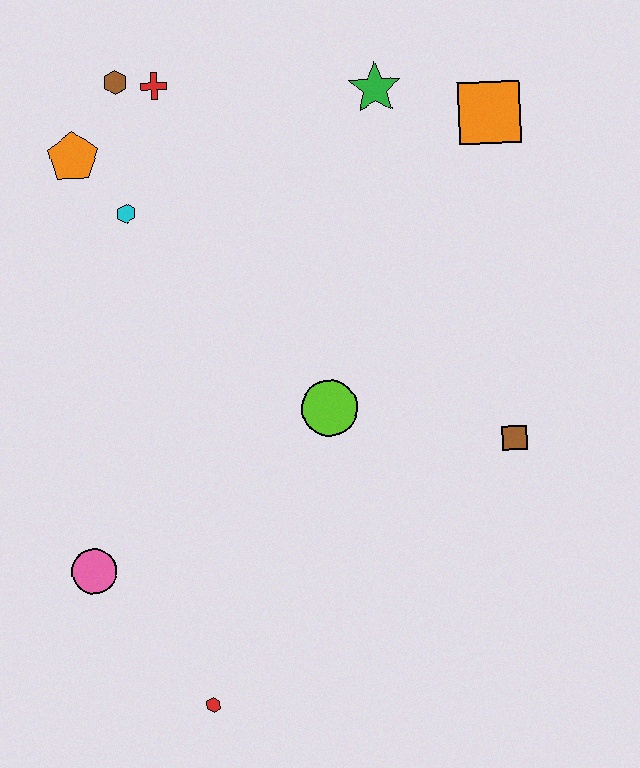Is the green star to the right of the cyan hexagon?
Yes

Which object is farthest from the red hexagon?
The orange square is farthest from the red hexagon.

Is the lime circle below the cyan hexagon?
Yes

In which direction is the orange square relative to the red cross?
The orange square is to the right of the red cross.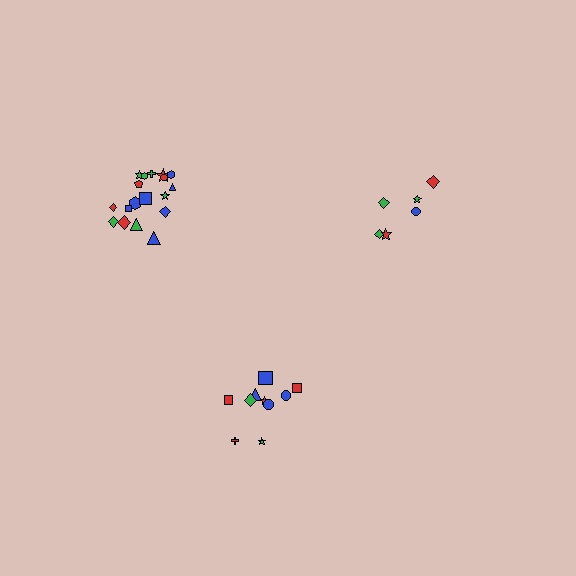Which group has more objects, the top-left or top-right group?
The top-left group.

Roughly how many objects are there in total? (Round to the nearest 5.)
Roughly 35 objects in total.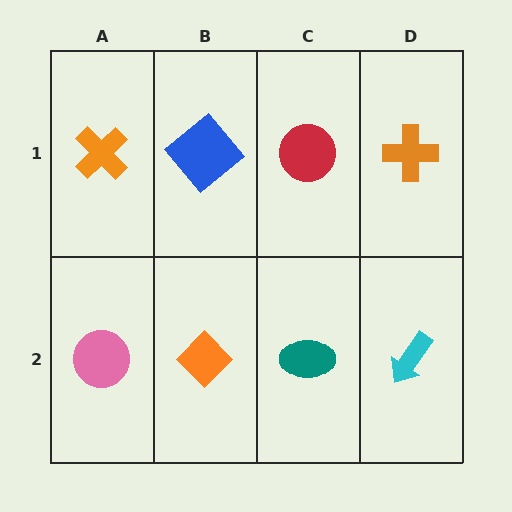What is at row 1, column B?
A blue diamond.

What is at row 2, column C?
A teal ellipse.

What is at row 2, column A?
A pink circle.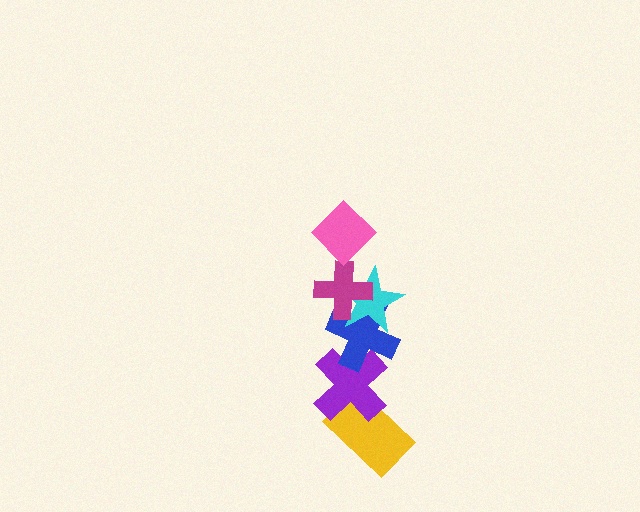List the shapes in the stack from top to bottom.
From top to bottom: the pink diamond, the magenta cross, the cyan star, the blue cross, the purple cross, the yellow rectangle.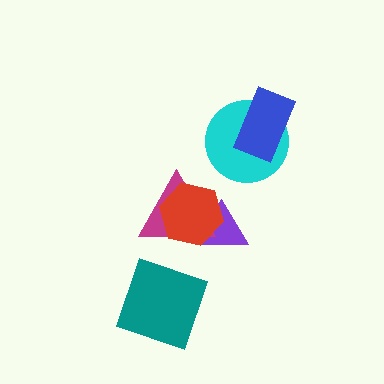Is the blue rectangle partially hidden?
No, no other shape covers it.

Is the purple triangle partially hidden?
Yes, it is partially covered by another shape.